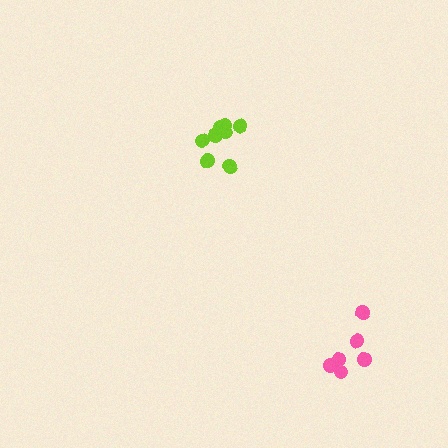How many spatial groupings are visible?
There are 2 spatial groupings.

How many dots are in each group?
Group 1: 9 dots, Group 2: 6 dots (15 total).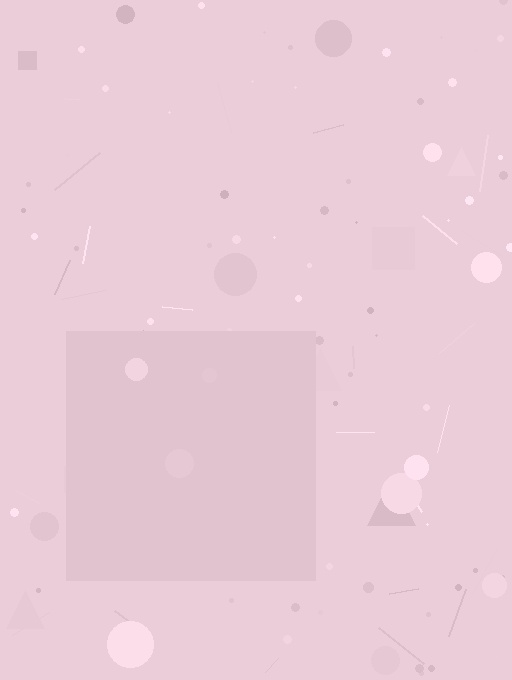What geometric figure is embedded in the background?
A square is embedded in the background.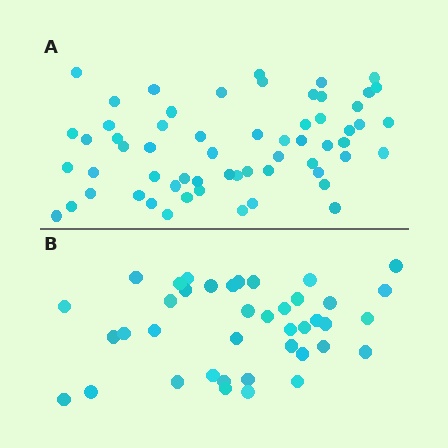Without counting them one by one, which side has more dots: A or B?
Region A (the top region) has more dots.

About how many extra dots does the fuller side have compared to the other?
Region A has approximately 20 more dots than region B.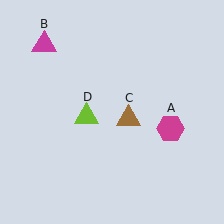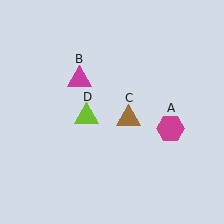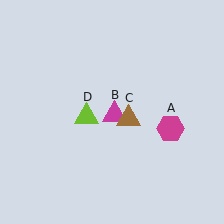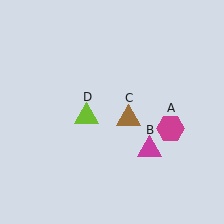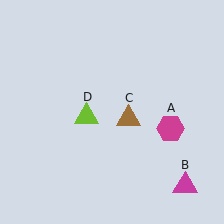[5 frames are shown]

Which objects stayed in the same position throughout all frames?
Magenta hexagon (object A) and brown triangle (object C) and lime triangle (object D) remained stationary.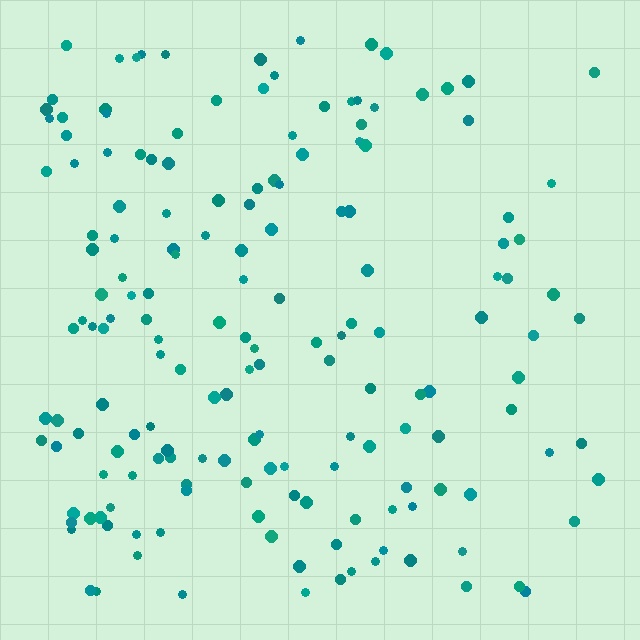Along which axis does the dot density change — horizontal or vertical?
Horizontal.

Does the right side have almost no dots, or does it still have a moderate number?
Still a moderate number, just noticeably fewer than the left.